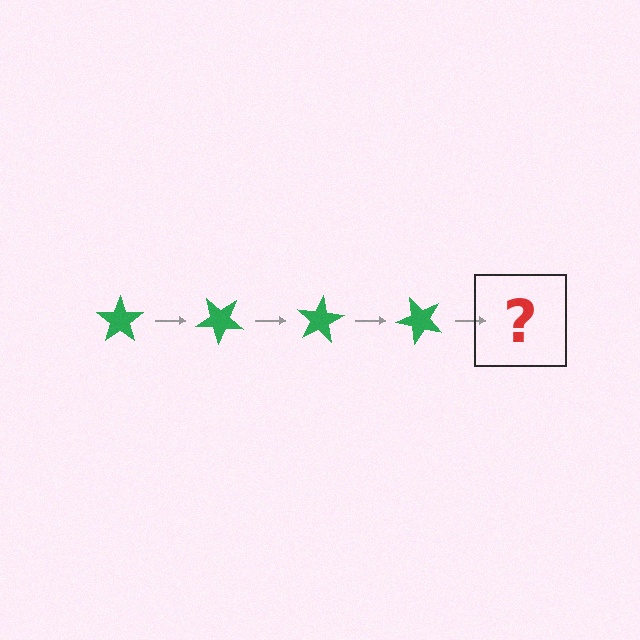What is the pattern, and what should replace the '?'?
The pattern is that the star rotates 40 degrees each step. The '?' should be a green star rotated 160 degrees.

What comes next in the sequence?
The next element should be a green star rotated 160 degrees.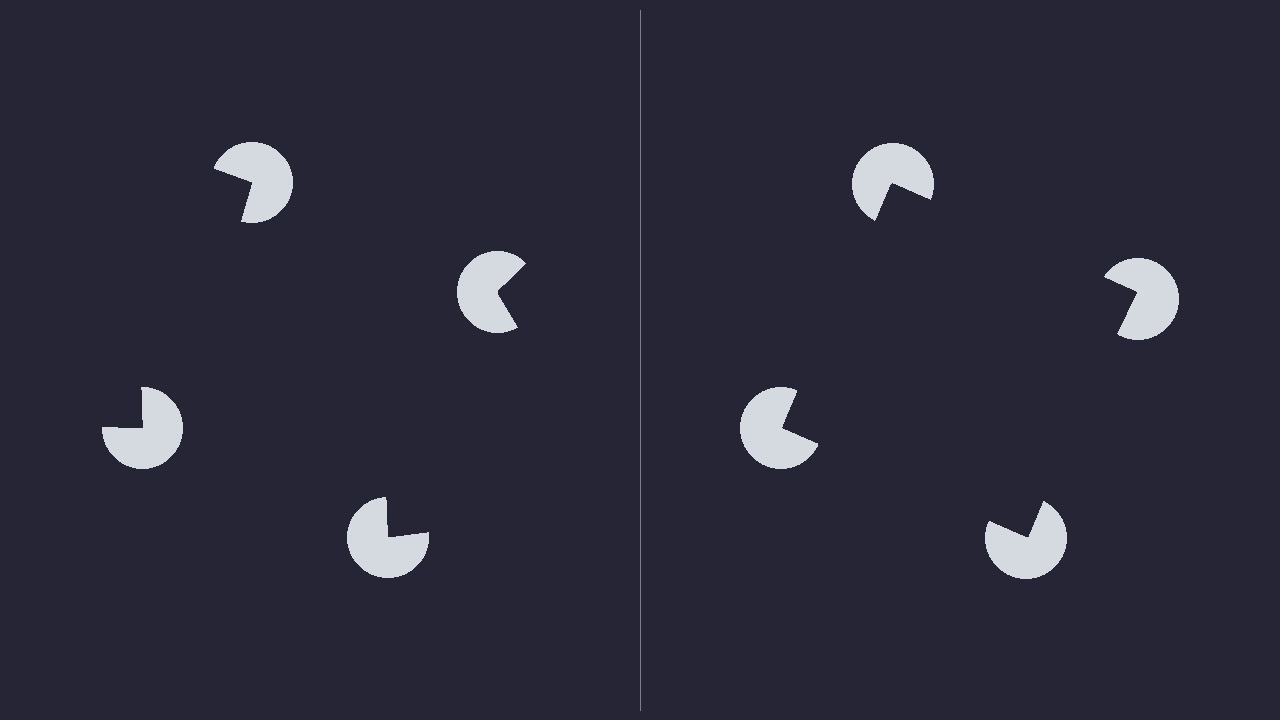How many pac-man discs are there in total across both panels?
8 — 4 on each side.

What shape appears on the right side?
An illusory square.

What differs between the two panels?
The pac-man discs are positioned identically on both sides; only the wedge orientations differ. On the right they align to a square; on the left they are misaligned.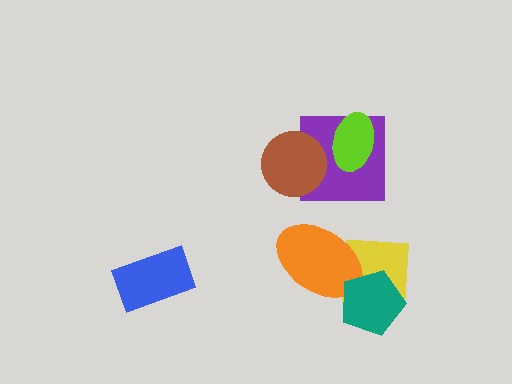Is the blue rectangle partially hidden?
No, no other shape covers it.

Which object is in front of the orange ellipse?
The teal pentagon is in front of the orange ellipse.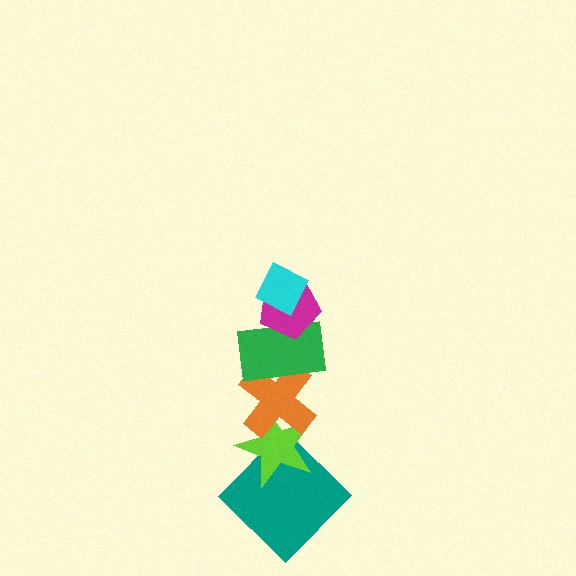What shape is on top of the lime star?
The orange cross is on top of the lime star.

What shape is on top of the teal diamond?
The lime star is on top of the teal diamond.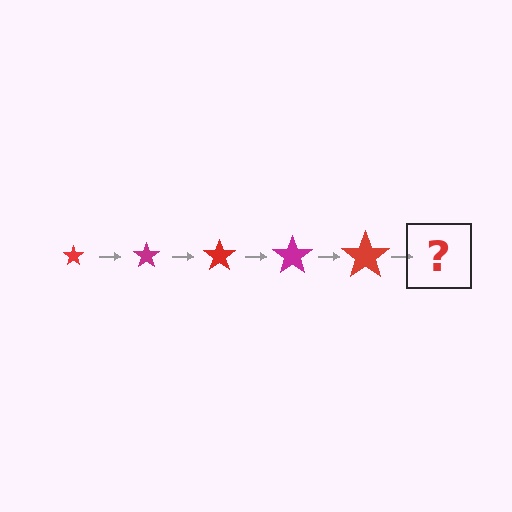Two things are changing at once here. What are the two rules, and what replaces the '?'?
The two rules are that the star grows larger each step and the color cycles through red and magenta. The '?' should be a magenta star, larger than the previous one.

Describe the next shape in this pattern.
It should be a magenta star, larger than the previous one.